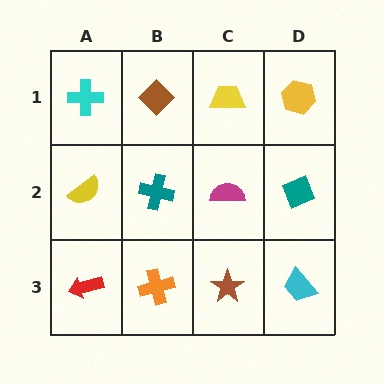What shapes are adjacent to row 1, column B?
A teal cross (row 2, column B), a cyan cross (row 1, column A), a yellow trapezoid (row 1, column C).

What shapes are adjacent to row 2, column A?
A cyan cross (row 1, column A), a red arrow (row 3, column A), a teal cross (row 2, column B).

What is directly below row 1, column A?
A yellow semicircle.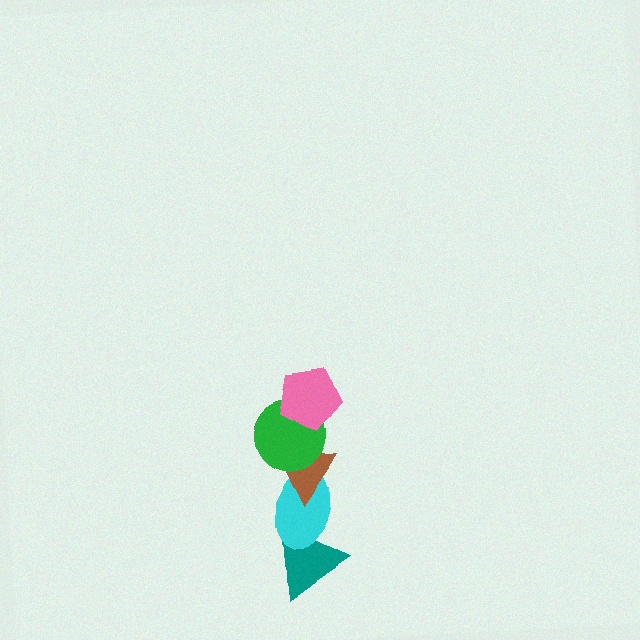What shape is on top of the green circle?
The pink pentagon is on top of the green circle.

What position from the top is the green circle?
The green circle is 2nd from the top.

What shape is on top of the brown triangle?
The green circle is on top of the brown triangle.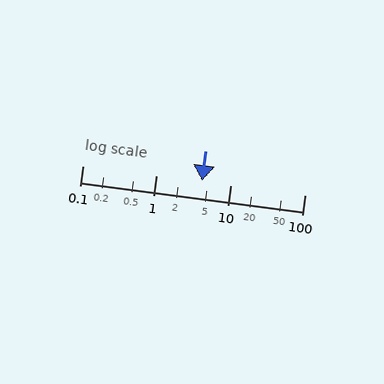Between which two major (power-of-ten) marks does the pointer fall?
The pointer is between 1 and 10.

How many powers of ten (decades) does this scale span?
The scale spans 3 decades, from 0.1 to 100.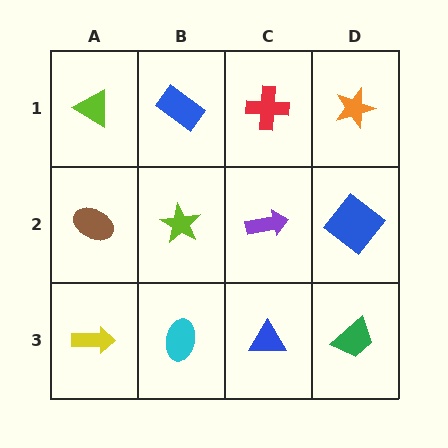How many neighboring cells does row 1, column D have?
2.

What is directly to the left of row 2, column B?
A brown ellipse.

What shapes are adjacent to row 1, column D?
A blue diamond (row 2, column D), a red cross (row 1, column C).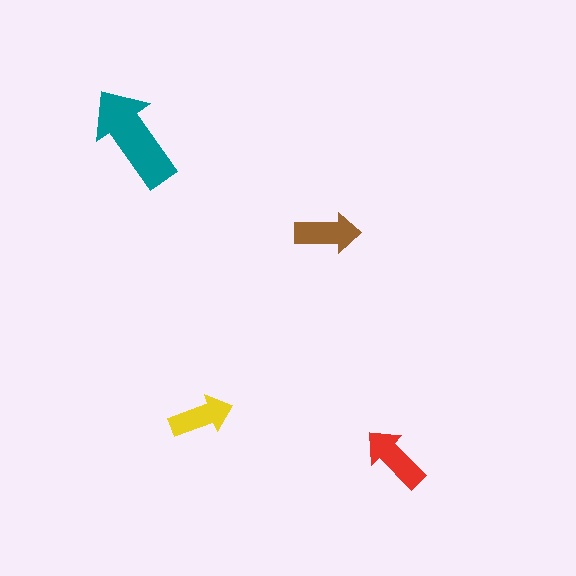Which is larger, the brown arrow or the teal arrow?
The teal one.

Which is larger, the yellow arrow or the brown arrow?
The brown one.